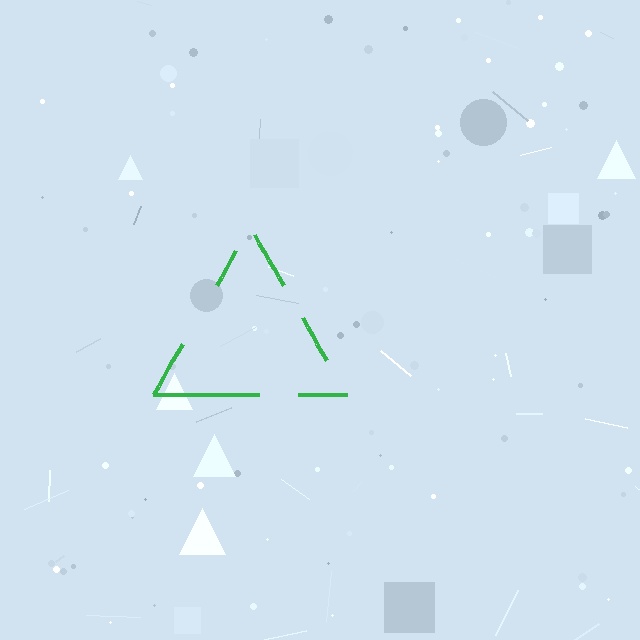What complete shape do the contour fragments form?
The contour fragments form a triangle.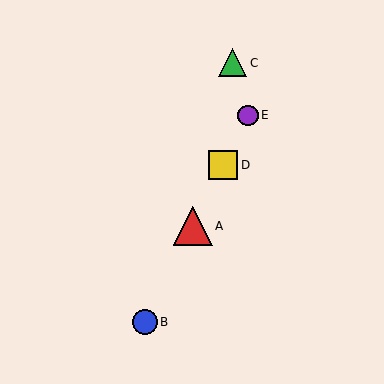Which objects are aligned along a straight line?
Objects A, B, D, E are aligned along a straight line.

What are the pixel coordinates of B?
Object B is at (145, 322).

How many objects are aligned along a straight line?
4 objects (A, B, D, E) are aligned along a straight line.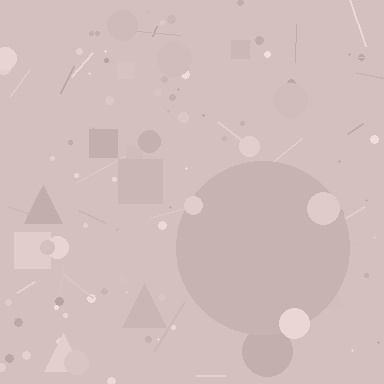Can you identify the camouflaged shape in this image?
The camouflaged shape is a circle.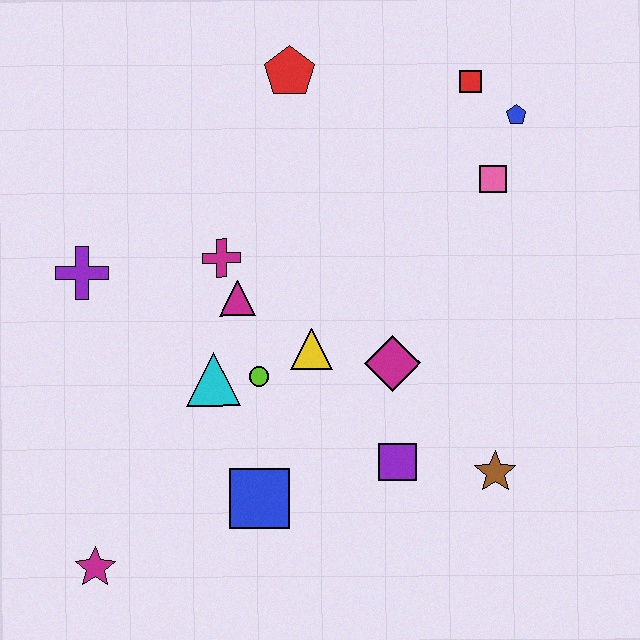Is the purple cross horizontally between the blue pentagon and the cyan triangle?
No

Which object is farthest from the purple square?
The red pentagon is farthest from the purple square.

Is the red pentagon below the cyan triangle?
No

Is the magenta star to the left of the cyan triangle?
Yes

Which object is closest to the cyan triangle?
The lime circle is closest to the cyan triangle.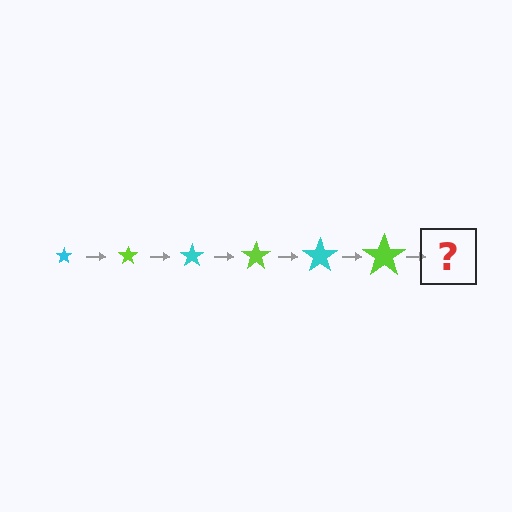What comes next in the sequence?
The next element should be a cyan star, larger than the previous one.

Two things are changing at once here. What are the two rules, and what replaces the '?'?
The two rules are that the star grows larger each step and the color cycles through cyan and lime. The '?' should be a cyan star, larger than the previous one.